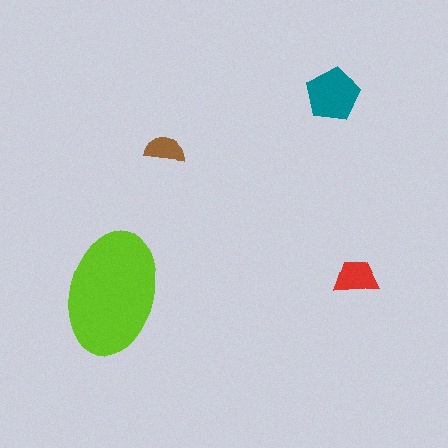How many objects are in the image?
There are 4 objects in the image.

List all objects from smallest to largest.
The brown semicircle, the red trapezoid, the teal pentagon, the lime ellipse.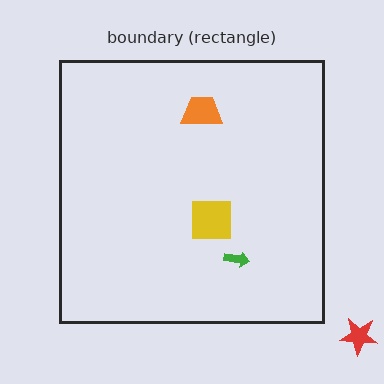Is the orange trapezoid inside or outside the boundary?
Inside.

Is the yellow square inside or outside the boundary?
Inside.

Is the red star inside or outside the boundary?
Outside.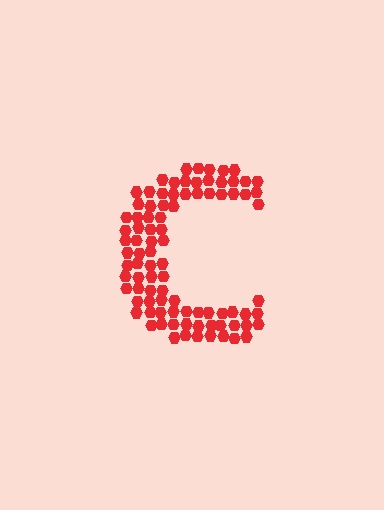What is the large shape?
The large shape is the letter C.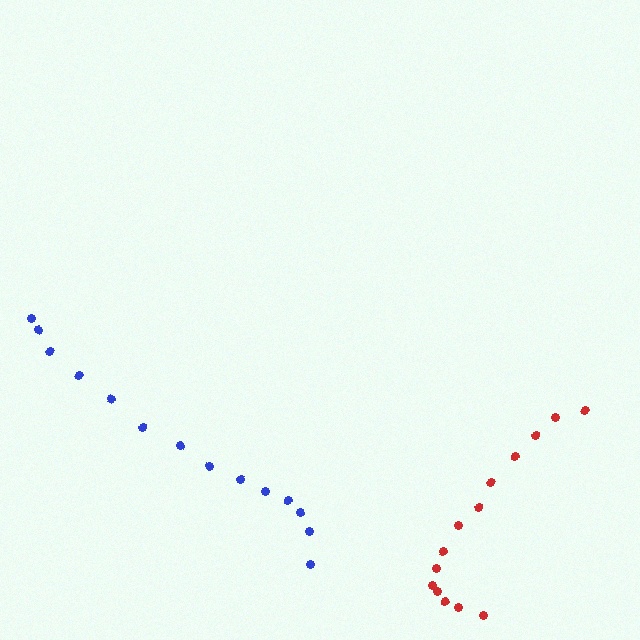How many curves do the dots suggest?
There are 2 distinct paths.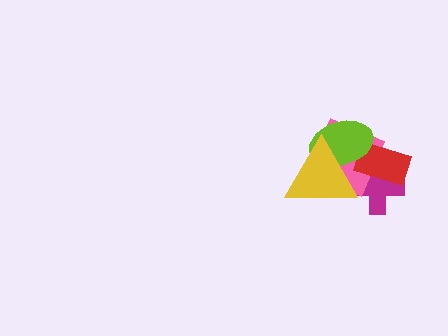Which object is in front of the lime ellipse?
The yellow triangle is in front of the lime ellipse.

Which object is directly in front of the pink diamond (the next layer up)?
The red rectangle is directly in front of the pink diamond.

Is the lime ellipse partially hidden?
Yes, it is partially covered by another shape.